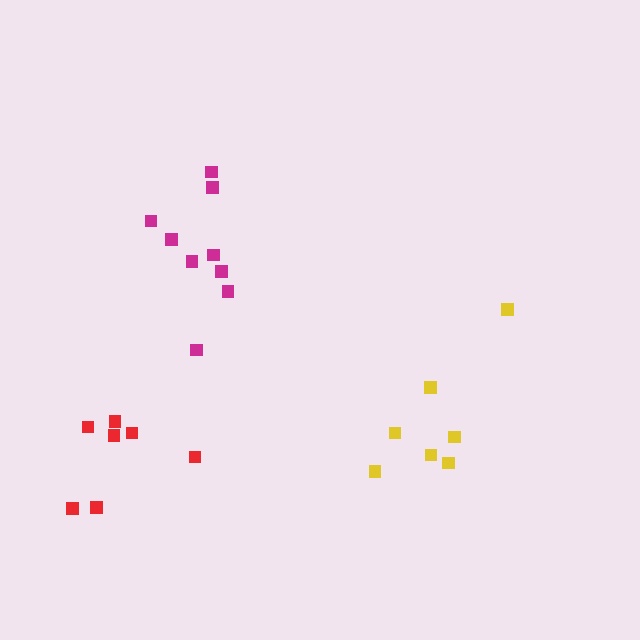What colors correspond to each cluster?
The clusters are colored: yellow, red, magenta.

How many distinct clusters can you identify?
There are 3 distinct clusters.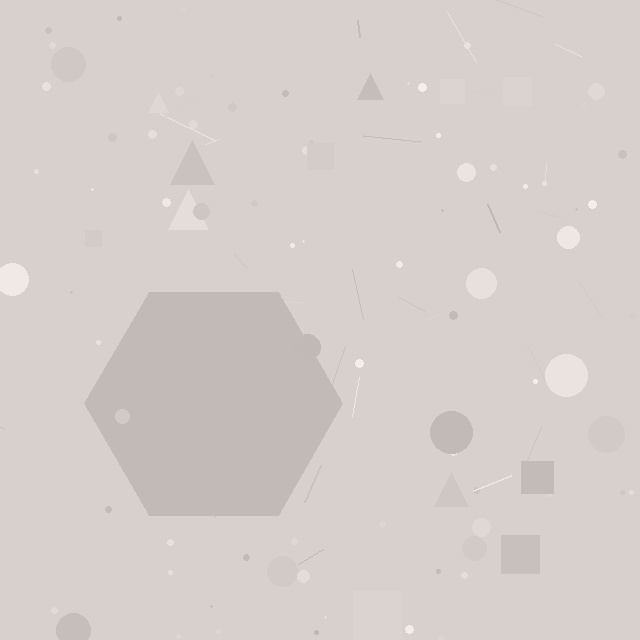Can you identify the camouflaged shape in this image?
The camouflaged shape is a hexagon.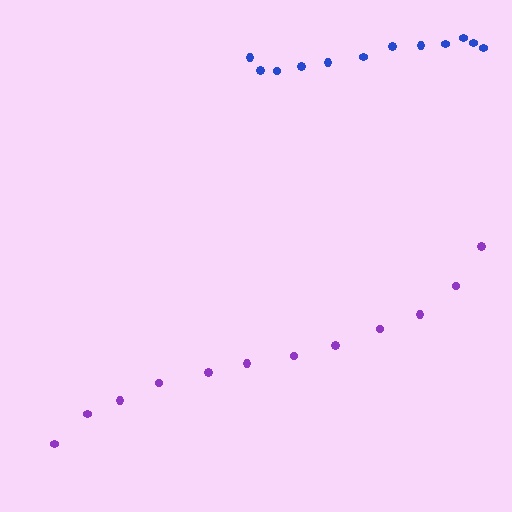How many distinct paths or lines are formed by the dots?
There are 2 distinct paths.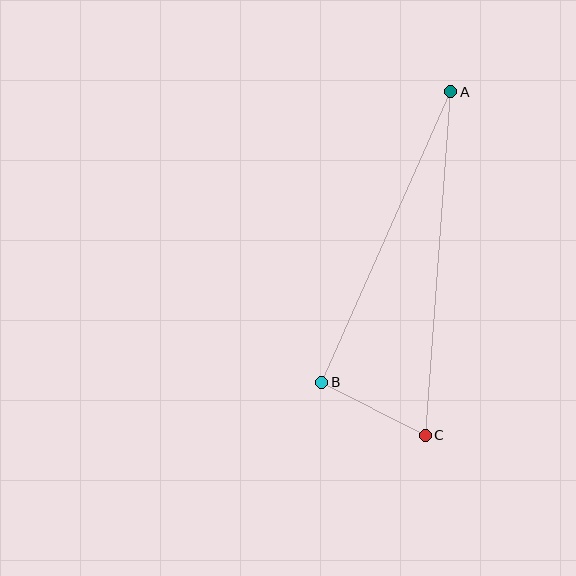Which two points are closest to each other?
Points B and C are closest to each other.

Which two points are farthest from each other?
Points A and C are farthest from each other.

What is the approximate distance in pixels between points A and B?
The distance between A and B is approximately 318 pixels.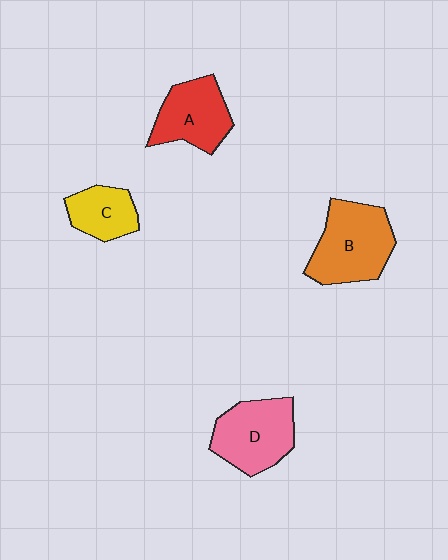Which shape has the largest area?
Shape B (orange).